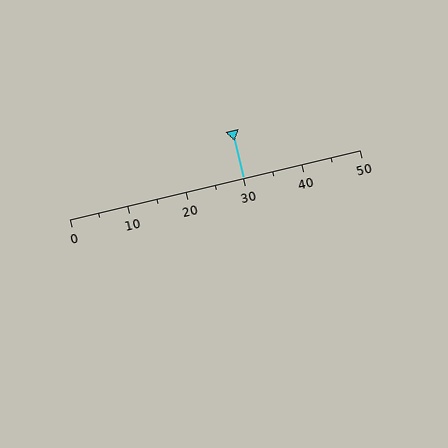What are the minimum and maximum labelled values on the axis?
The axis runs from 0 to 50.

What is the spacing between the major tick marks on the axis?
The major ticks are spaced 10 apart.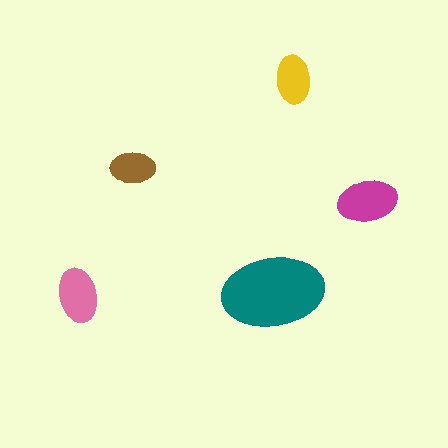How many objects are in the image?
There are 5 objects in the image.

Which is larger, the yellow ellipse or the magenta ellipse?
The magenta one.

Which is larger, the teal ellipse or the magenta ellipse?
The teal one.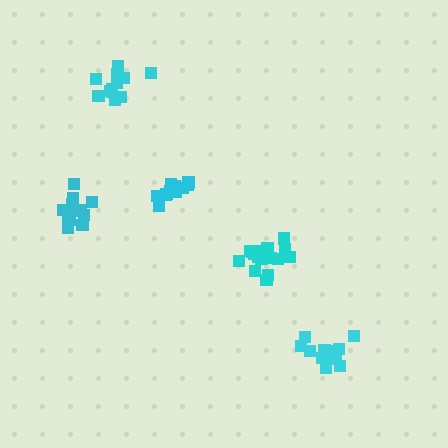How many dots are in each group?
Group 1: 14 dots, Group 2: 16 dots, Group 3: 12 dots, Group 4: 12 dots, Group 5: 12 dots (66 total).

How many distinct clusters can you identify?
There are 5 distinct clusters.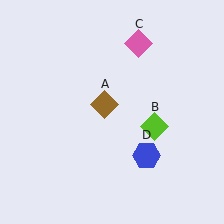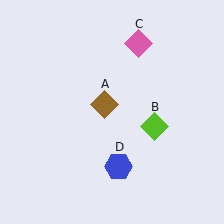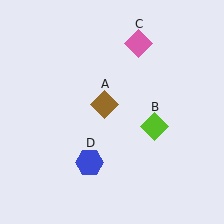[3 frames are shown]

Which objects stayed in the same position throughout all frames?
Brown diamond (object A) and lime diamond (object B) and pink diamond (object C) remained stationary.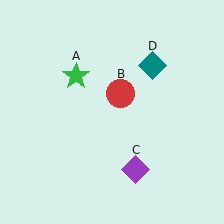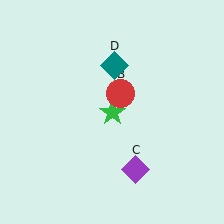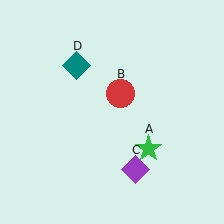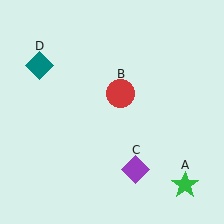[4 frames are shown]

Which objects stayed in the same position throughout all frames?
Red circle (object B) and purple diamond (object C) remained stationary.